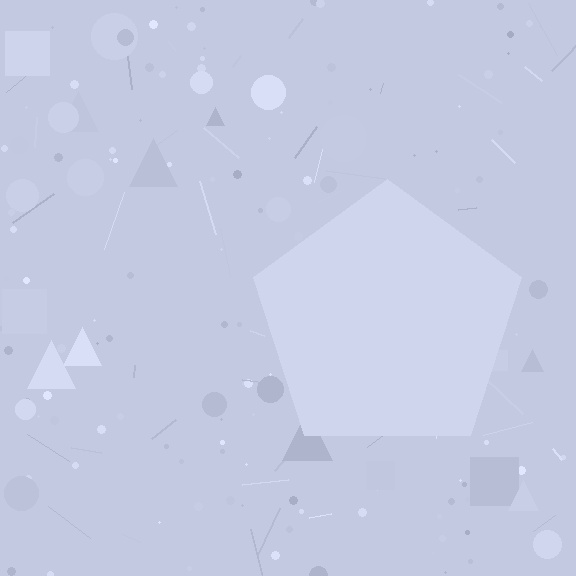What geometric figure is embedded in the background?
A pentagon is embedded in the background.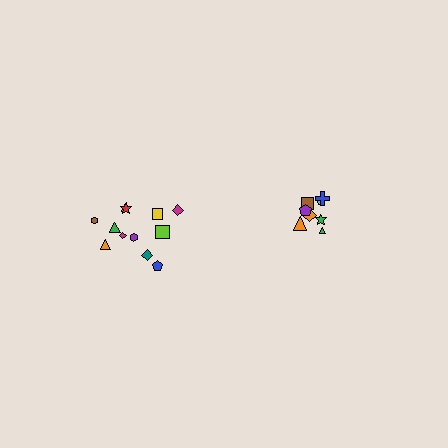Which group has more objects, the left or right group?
The left group.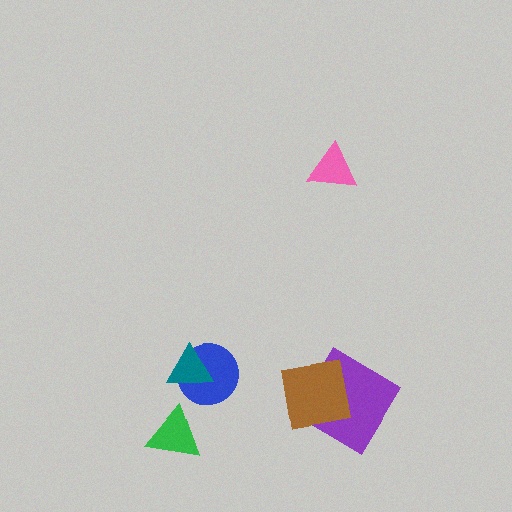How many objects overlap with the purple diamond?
1 object overlaps with the purple diamond.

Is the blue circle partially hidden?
Yes, it is partially covered by another shape.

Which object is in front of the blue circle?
The teal triangle is in front of the blue circle.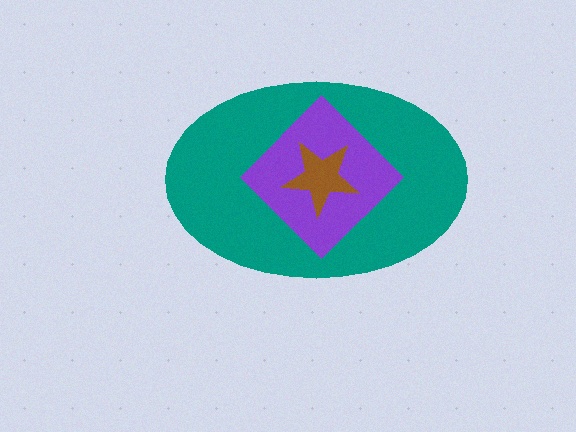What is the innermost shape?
The brown star.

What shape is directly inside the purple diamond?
The brown star.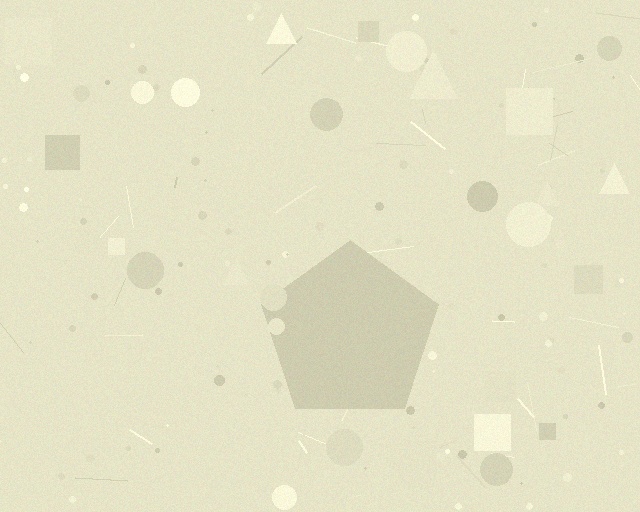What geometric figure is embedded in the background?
A pentagon is embedded in the background.